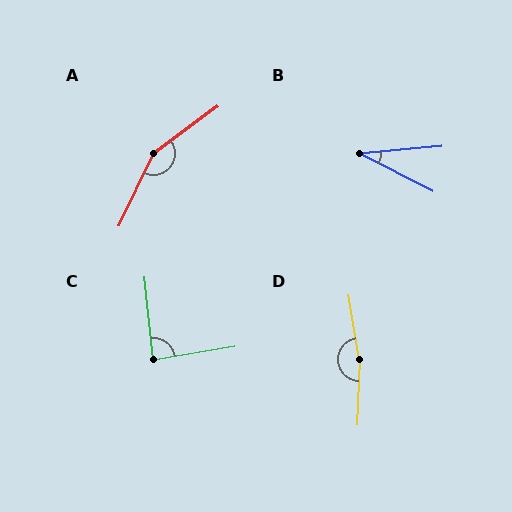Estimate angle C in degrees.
Approximately 86 degrees.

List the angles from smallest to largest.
B (33°), C (86°), A (152°), D (168°).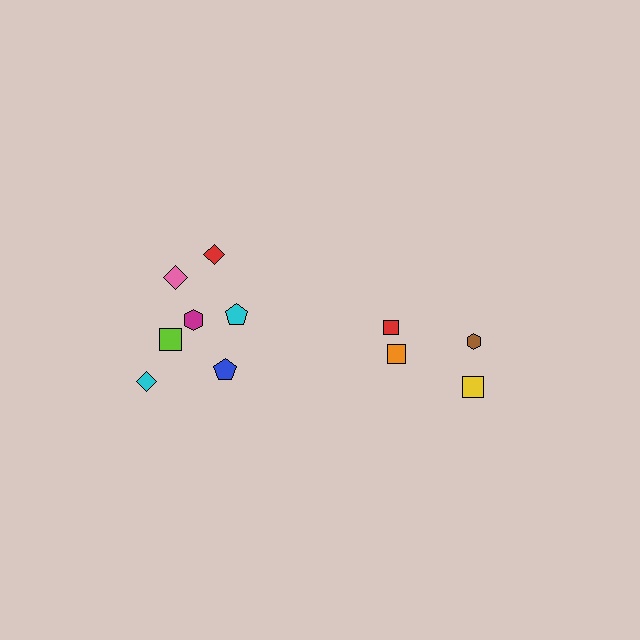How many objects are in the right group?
There are 4 objects.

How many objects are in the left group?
There are 7 objects.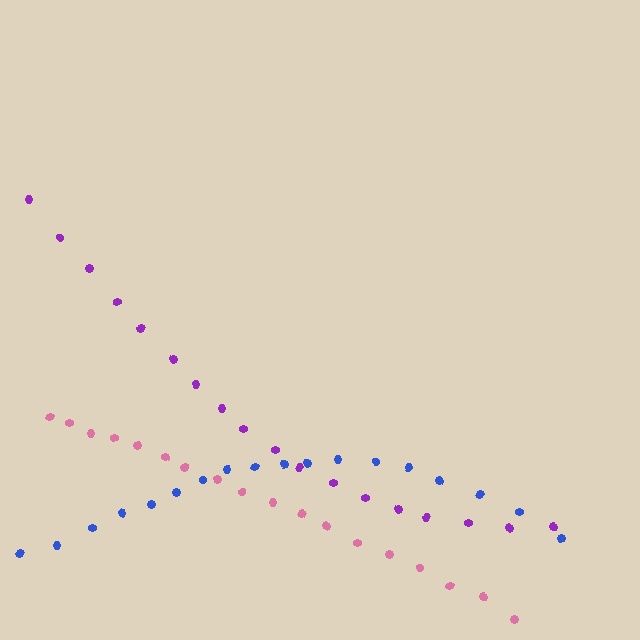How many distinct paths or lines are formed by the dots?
There are 3 distinct paths.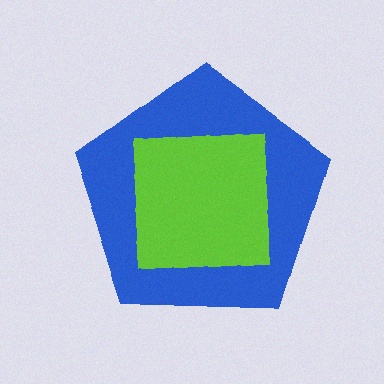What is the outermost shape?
The blue pentagon.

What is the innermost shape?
The lime square.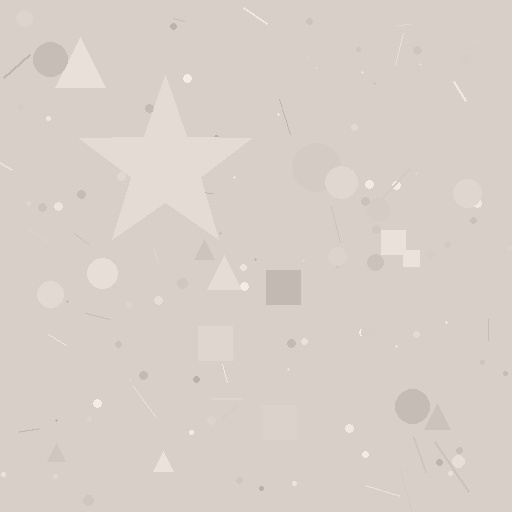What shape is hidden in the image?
A star is hidden in the image.